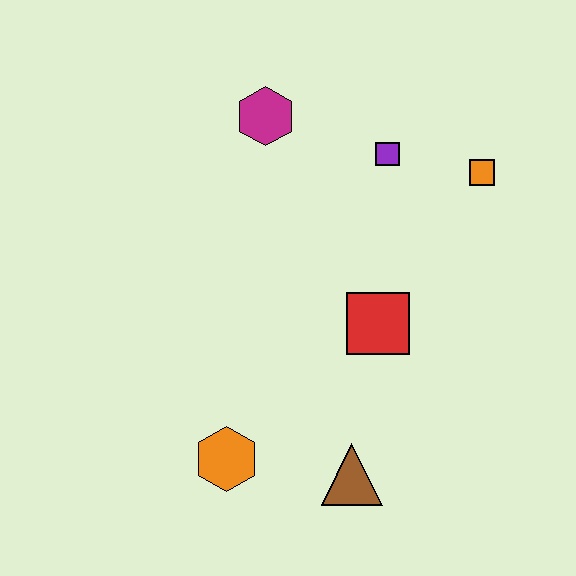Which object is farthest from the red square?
The magenta hexagon is farthest from the red square.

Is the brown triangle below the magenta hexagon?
Yes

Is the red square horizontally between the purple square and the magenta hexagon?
Yes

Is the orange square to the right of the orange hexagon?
Yes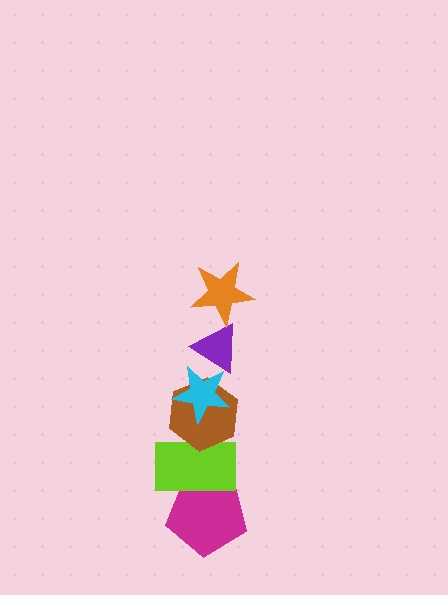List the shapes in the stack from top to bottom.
From top to bottom: the orange star, the purple triangle, the cyan star, the brown hexagon, the lime rectangle, the magenta pentagon.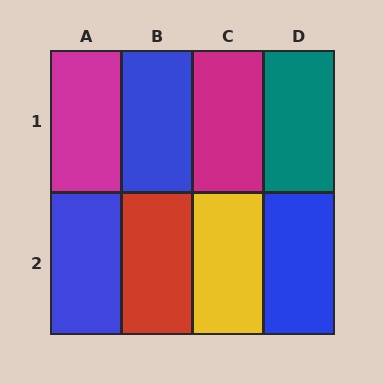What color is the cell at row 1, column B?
Blue.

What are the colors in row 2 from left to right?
Blue, red, yellow, blue.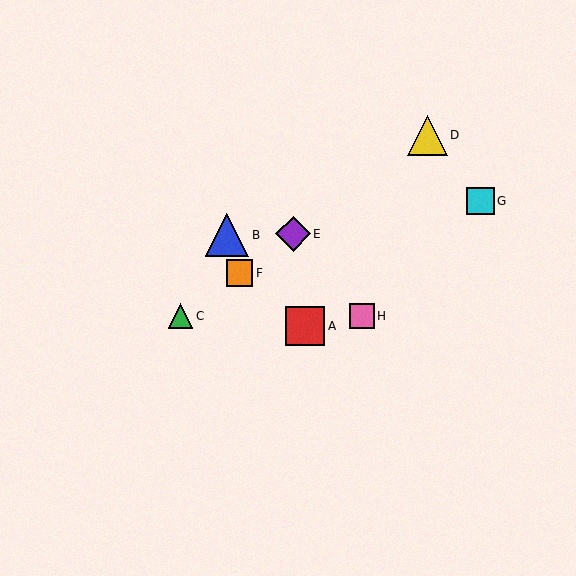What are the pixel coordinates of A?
Object A is at (305, 326).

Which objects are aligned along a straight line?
Objects C, D, E, F are aligned along a straight line.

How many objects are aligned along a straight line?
4 objects (C, D, E, F) are aligned along a straight line.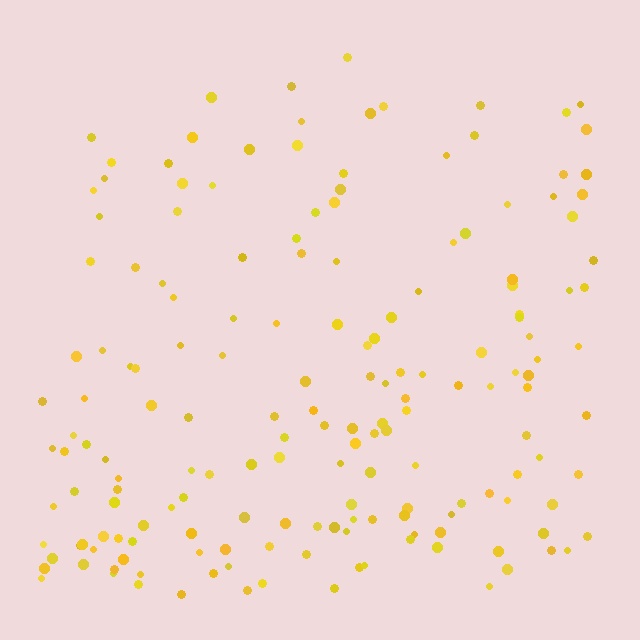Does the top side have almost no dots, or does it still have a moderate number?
Still a moderate number, just noticeably fewer than the bottom.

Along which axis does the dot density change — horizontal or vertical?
Vertical.